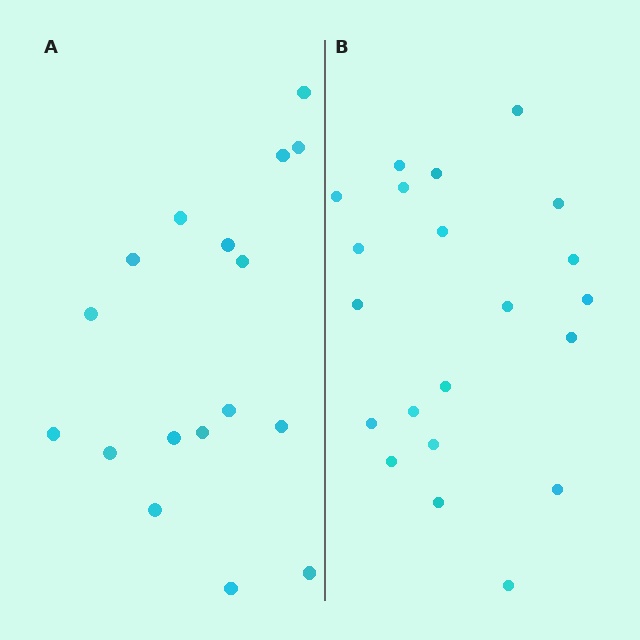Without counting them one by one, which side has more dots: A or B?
Region B (the right region) has more dots.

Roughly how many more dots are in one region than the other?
Region B has about 4 more dots than region A.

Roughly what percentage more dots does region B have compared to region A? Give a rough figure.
About 25% more.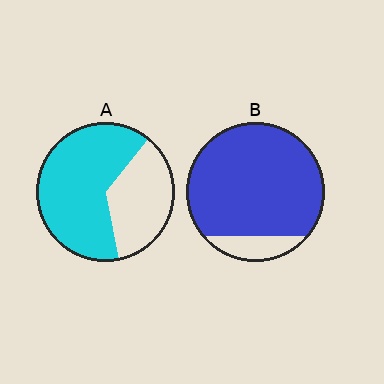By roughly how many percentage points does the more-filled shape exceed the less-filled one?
By roughly 25 percentage points (B over A).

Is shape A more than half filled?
Yes.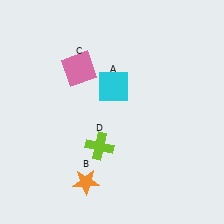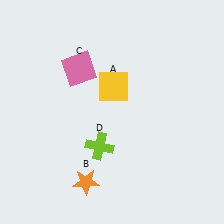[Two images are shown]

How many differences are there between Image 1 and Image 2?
There is 1 difference between the two images.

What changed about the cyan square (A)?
In Image 1, A is cyan. In Image 2, it changed to yellow.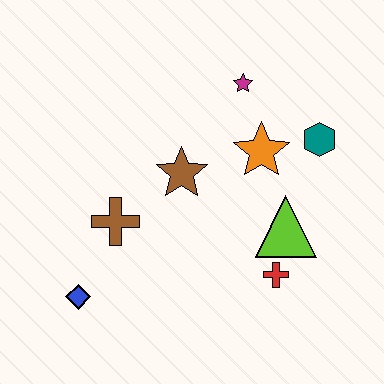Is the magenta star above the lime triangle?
Yes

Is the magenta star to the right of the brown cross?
Yes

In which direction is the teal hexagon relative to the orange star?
The teal hexagon is to the right of the orange star.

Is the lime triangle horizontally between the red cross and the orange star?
No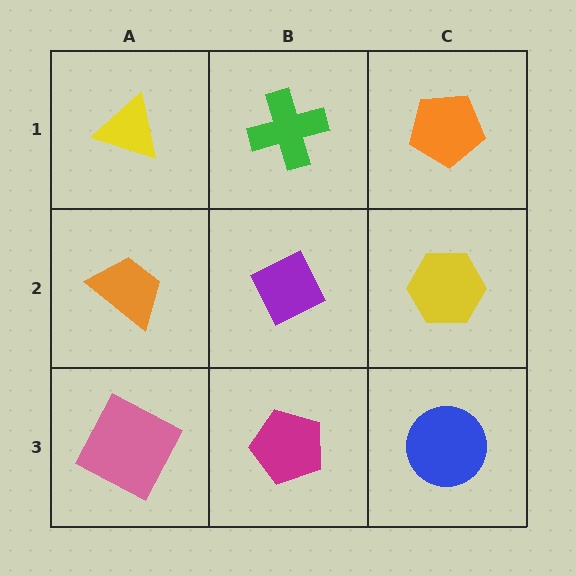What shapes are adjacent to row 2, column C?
An orange pentagon (row 1, column C), a blue circle (row 3, column C), a purple diamond (row 2, column B).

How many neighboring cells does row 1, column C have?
2.